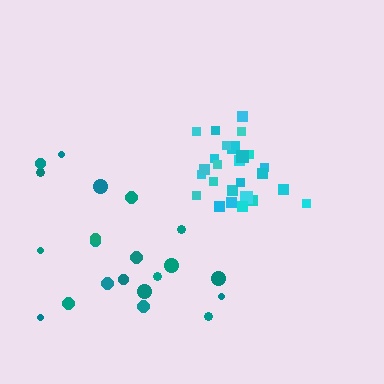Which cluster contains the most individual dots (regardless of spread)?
Cyan (26).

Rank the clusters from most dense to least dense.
cyan, teal.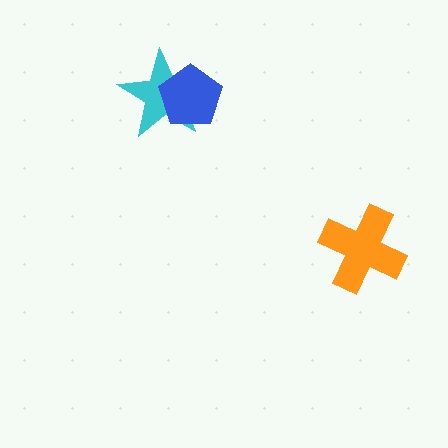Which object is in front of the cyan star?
The blue pentagon is in front of the cyan star.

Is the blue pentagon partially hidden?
No, no other shape covers it.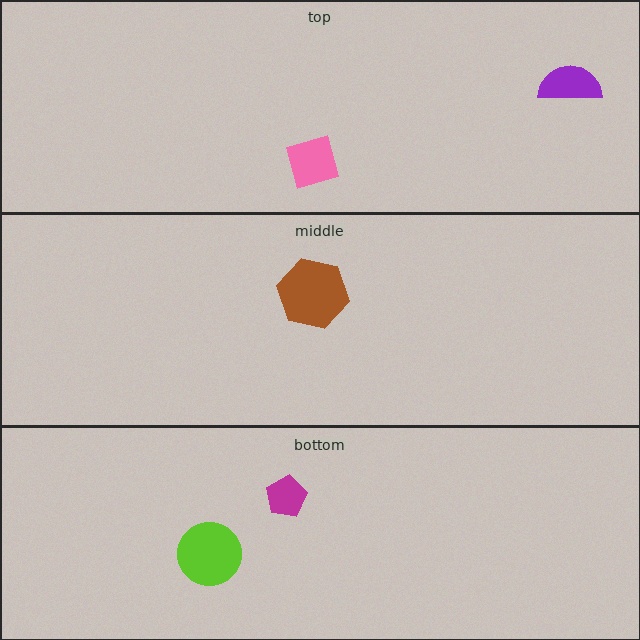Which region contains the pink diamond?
The top region.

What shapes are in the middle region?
The brown hexagon.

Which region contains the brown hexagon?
The middle region.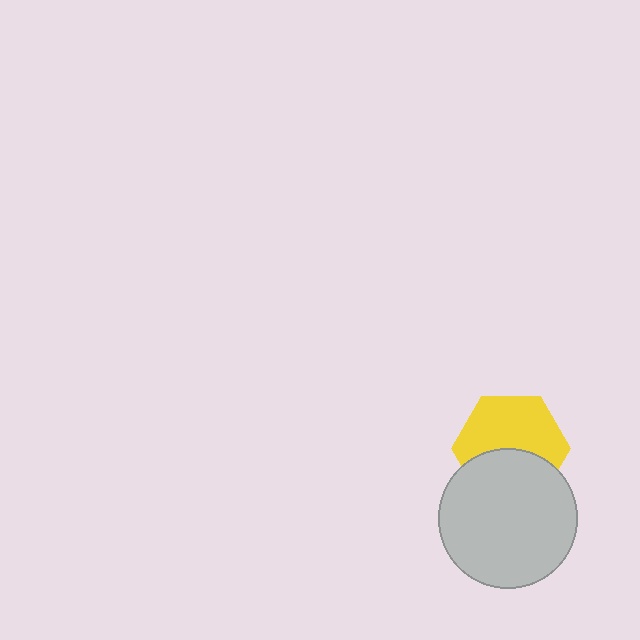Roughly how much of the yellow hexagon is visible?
About half of it is visible (roughly 59%).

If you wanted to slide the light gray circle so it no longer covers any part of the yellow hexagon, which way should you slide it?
Slide it down — that is the most direct way to separate the two shapes.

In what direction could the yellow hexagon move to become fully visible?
The yellow hexagon could move up. That would shift it out from behind the light gray circle entirely.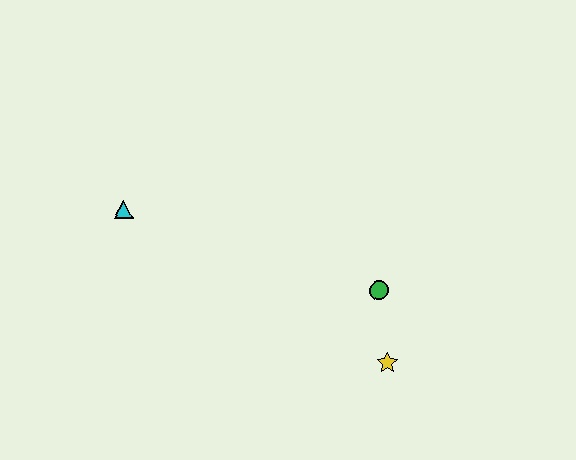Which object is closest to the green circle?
The yellow star is closest to the green circle.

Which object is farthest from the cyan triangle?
The yellow star is farthest from the cyan triangle.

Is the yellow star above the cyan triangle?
No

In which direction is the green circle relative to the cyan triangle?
The green circle is to the right of the cyan triangle.